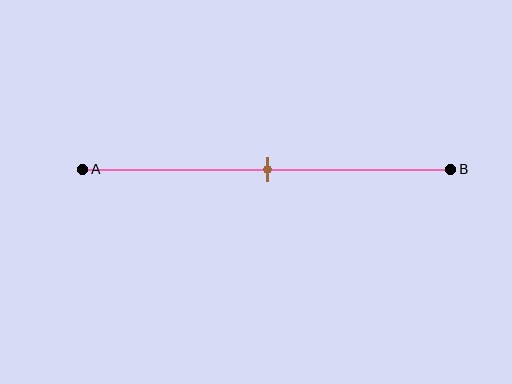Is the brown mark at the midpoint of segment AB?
Yes, the mark is approximately at the midpoint.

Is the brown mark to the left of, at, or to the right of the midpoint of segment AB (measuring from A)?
The brown mark is approximately at the midpoint of segment AB.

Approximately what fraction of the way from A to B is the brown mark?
The brown mark is approximately 50% of the way from A to B.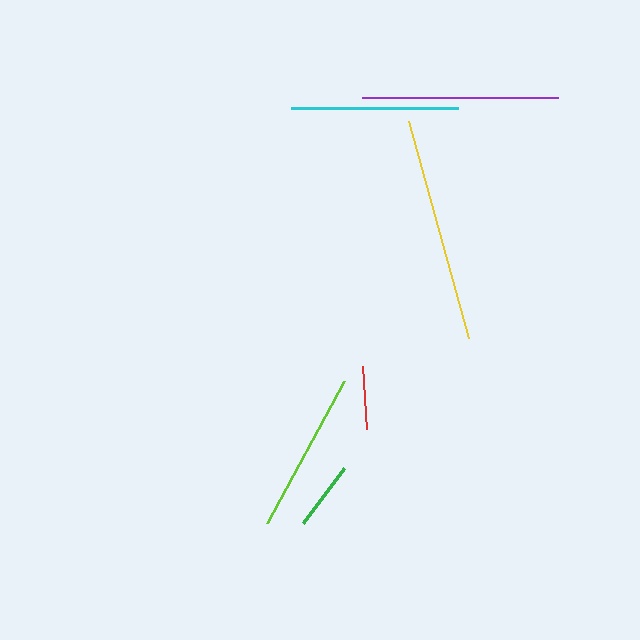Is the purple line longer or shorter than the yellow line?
The yellow line is longer than the purple line.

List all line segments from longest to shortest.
From longest to shortest: yellow, purple, cyan, lime, green, red.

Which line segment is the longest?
The yellow line is the longest at approximately 226 pixels.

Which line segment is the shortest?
The red line is the shortest at approximately 63 pixels.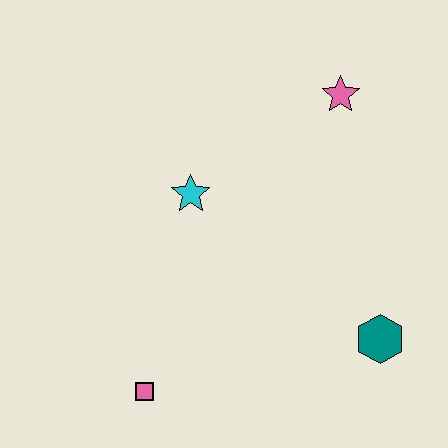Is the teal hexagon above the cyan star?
No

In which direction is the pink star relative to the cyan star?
The pink star is to the right of the cyan star.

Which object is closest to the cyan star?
The pink star is closest to the cyan star.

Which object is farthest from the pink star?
The pink square is farthest from the pink star.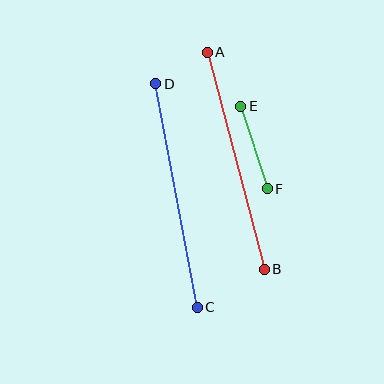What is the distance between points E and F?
The distance is approximately 86 pixels.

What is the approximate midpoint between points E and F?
The midpoint is at approximately (254, 147) pixels.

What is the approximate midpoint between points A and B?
The midpoint is at approximately (236, 161) pixels.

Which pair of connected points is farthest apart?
Points C and D are farthest apart.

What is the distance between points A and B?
The distance is approximately 224 pixels.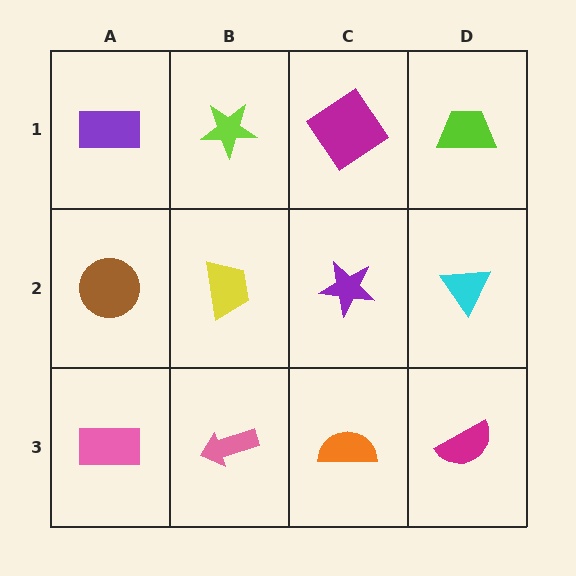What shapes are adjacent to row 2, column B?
A lime star (row 1, column B), a pink arrow (row 3, column B), a brown circle (row 2, column A), a purple star (row 2, column C).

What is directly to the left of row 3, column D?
An orange semicircle.